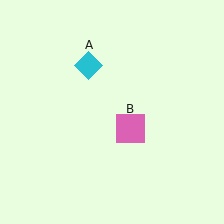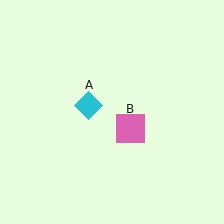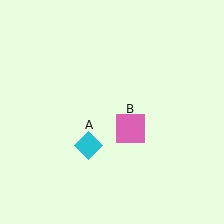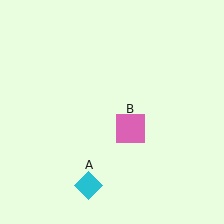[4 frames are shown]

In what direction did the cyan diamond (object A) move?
The cyan diamond (object A) moved down.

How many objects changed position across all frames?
1 object changed position: cyan diamond (object A).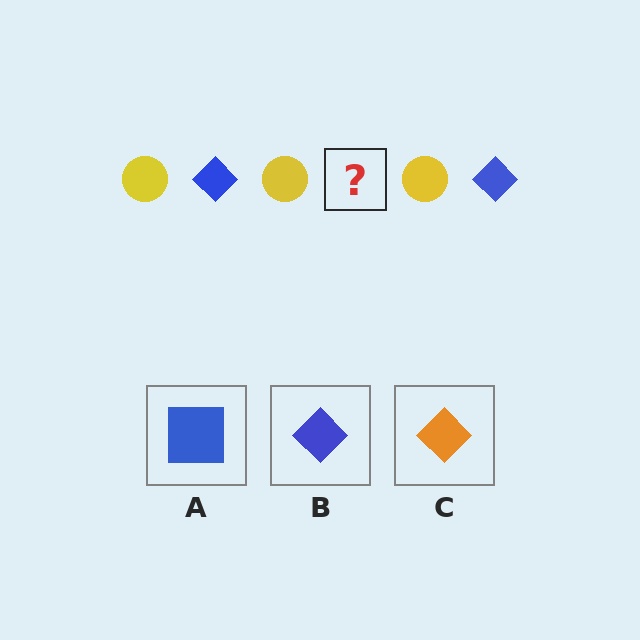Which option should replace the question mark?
Option B.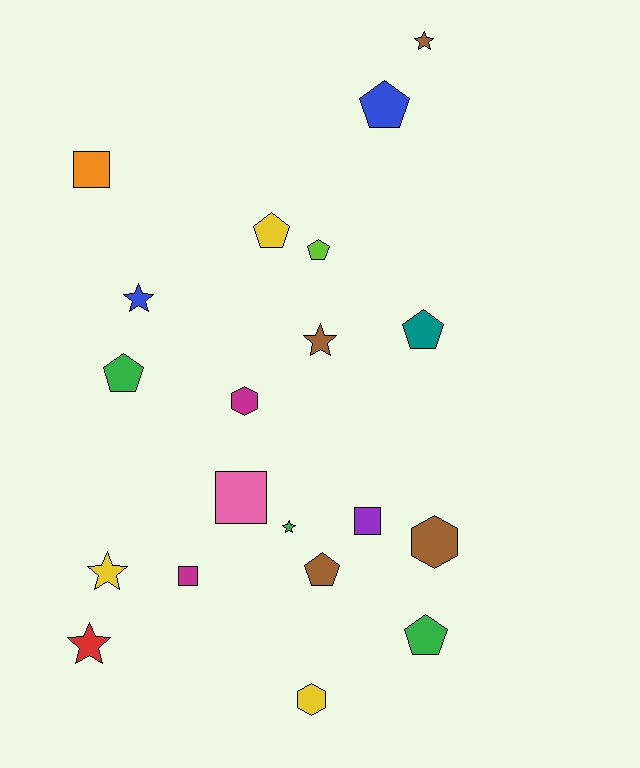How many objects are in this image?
There are 20 objects.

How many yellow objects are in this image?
There are 3 yellow objects.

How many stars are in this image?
There are 6 stars.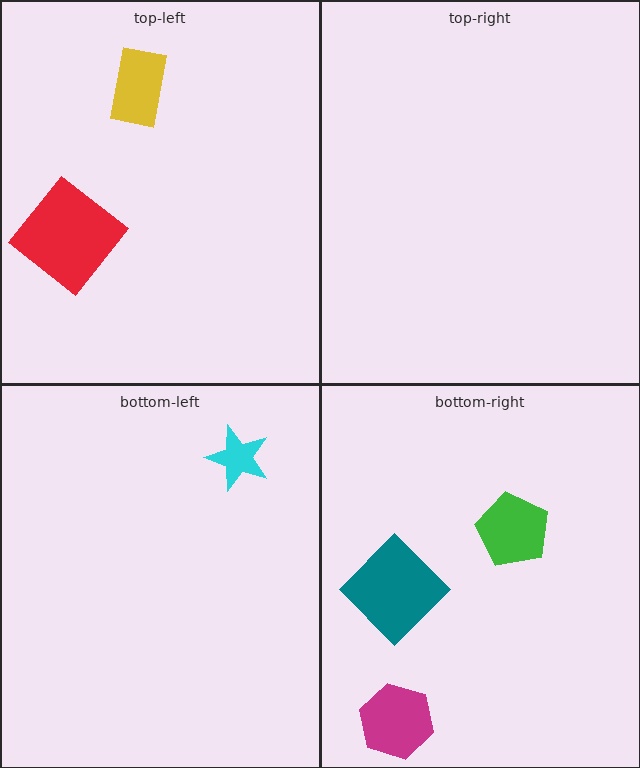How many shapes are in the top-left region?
2.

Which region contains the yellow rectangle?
The top-left region.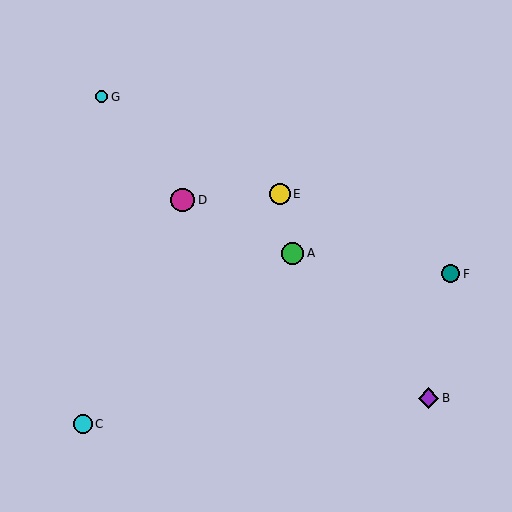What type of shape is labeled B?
Shape B is a purple diamond.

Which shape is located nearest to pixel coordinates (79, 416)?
The cyan circle (labeled C) at (83, 424) is nearest to that location.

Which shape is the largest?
The magenta circle (labeled D) is the largest.